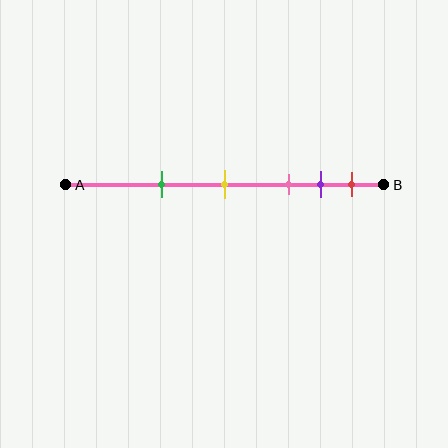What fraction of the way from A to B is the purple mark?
The purple mark is approximately 80% (0.8) of the way from A to B.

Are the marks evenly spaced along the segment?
No, the marks are not evenly spaced.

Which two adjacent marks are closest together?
The purple and red marks are the closest adjacent pair.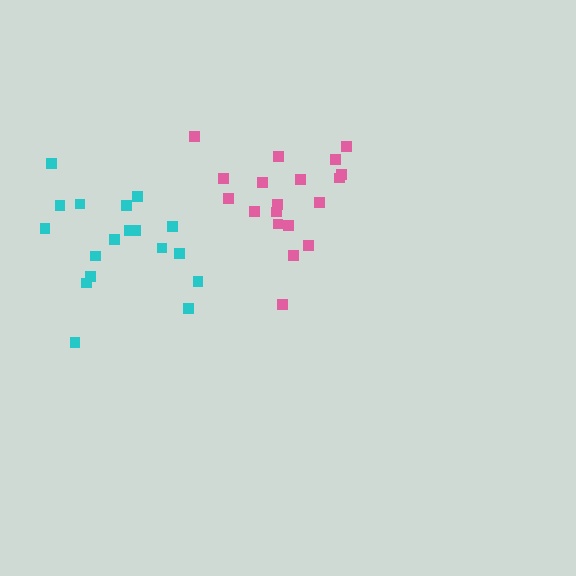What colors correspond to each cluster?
The clusters are colored: pink, cyan.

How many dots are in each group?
Group 1: 19 dots, Group 2: 18 dots (37 total).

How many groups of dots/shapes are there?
There are 2 groups.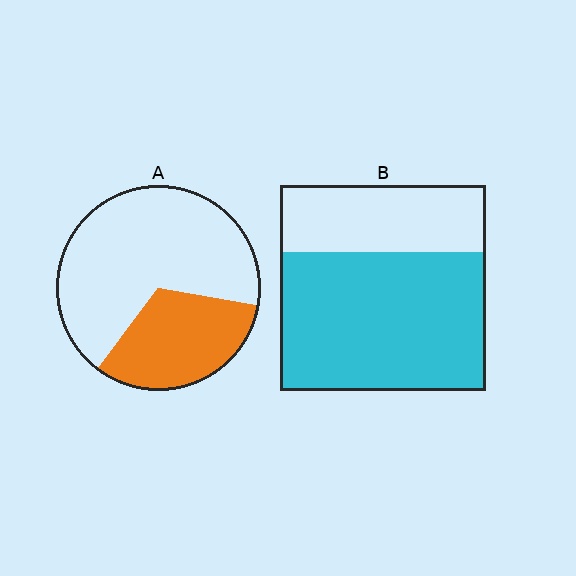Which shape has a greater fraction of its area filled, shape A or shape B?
Shape B.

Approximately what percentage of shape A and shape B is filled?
A is approximately 35% and B is approximately 65%.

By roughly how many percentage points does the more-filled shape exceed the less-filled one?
By roughly 35 percentage points (B over A).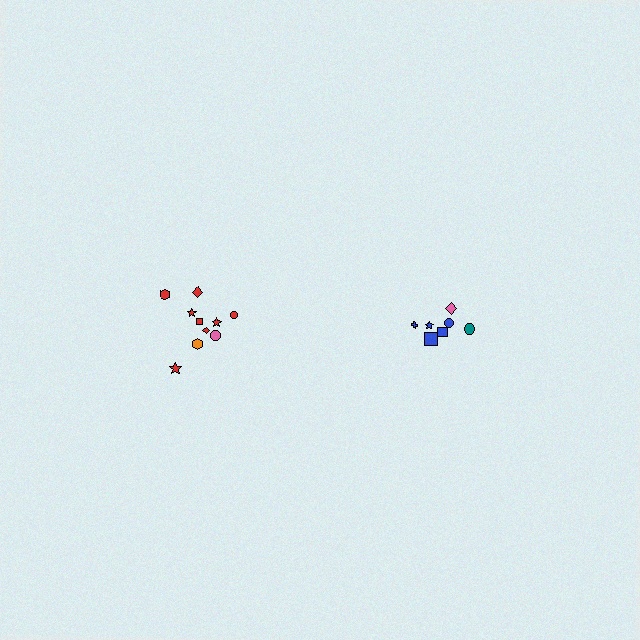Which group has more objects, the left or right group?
The left group.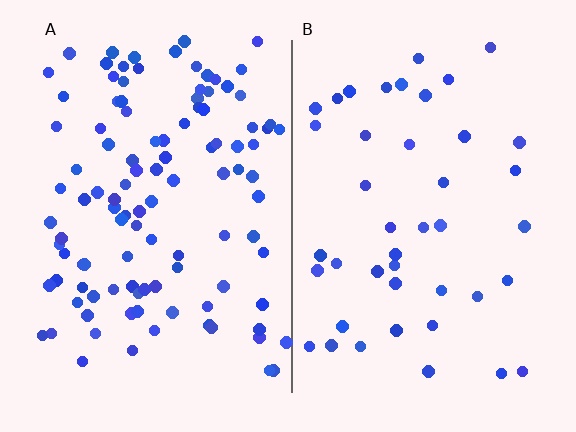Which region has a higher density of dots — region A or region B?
A (the left).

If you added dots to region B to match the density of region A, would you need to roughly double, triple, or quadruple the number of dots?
Approximately triple.